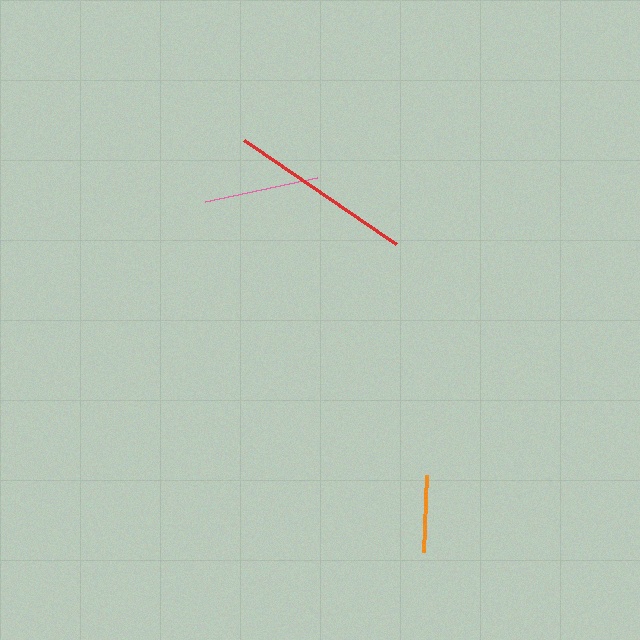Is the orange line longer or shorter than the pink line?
The pink line is longer than the orange line.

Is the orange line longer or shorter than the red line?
The red line is longer than the orange line.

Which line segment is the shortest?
The orange line is the shortest at approximately 77 pixels.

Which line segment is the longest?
The red line is the longest at approximately 184 pixels.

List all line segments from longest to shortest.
From longest to shortest: red, pink, orange.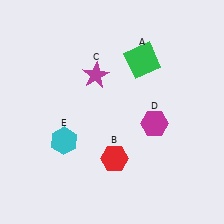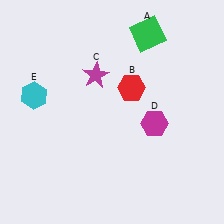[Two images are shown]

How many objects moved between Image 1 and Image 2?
3 objects moved between the two images.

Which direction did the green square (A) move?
The green square (A) moved up.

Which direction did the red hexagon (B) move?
The red hexagon (B) moved up.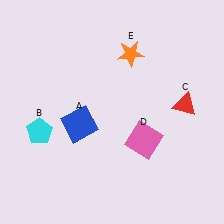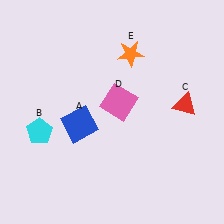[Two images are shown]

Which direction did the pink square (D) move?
The pink square (D) moved up.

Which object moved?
The pink square (D) moved up.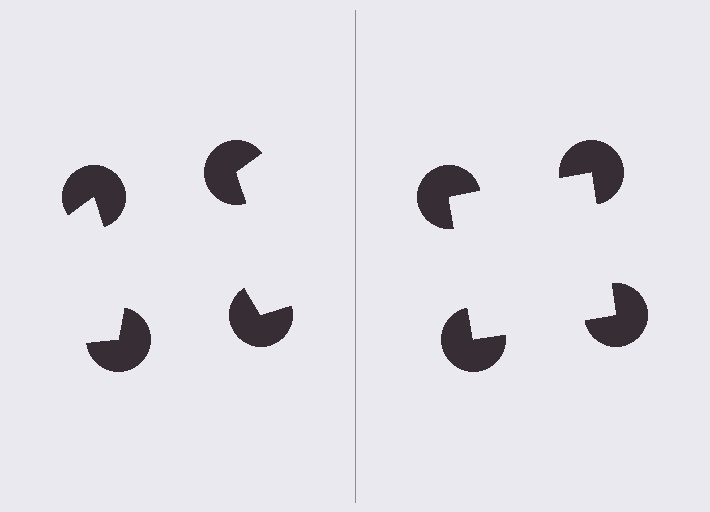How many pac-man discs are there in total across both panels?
8 — 4 on each side.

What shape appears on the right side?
An illusory square.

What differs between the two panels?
The pac-man discs are positioned identically on both sides; only the wedge orientations differ. On the right they align to a square; on the left they are misaligned.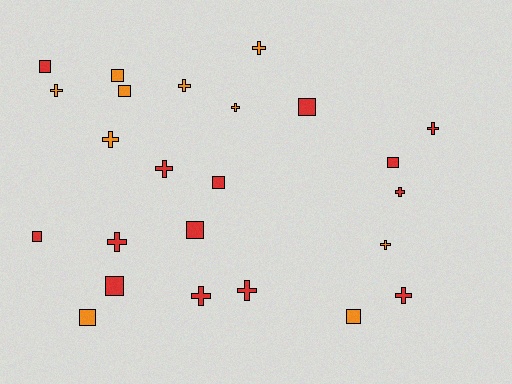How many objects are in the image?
There are 24 objects.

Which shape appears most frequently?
Cross, with 13 objects.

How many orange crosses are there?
There are 6 orange crosses.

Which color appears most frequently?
Red, with 14 objects.